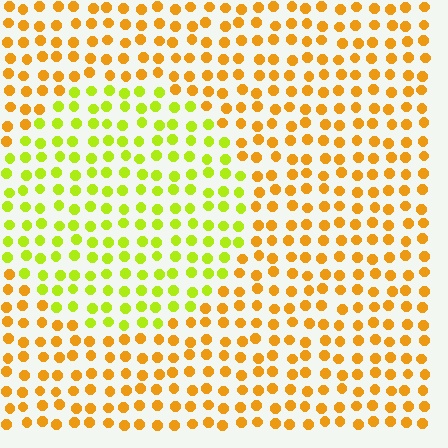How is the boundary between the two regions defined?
The boundary is defined purely by a slight shift in hue (about 41 degrees). Spacing, size, and orientation are identical on both sides.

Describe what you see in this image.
The image is filled with small orange elements in a uniform arrangement. A circle-shaped region is visible where the elements are tinted to a slightly different hue, forming a subtle color boundary.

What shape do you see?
I see a circle.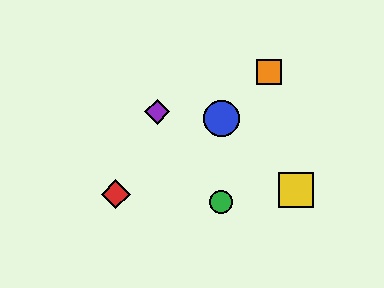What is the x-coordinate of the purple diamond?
The purple diamond is at x≈157.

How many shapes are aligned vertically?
2 shapes (the blue circle, the green circle) are aligned vertically.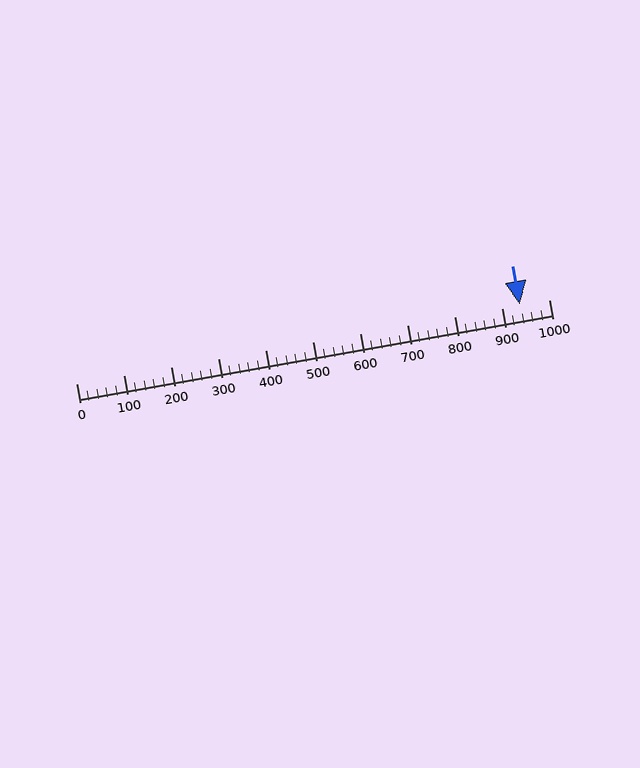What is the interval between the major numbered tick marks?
The major tick marks are spaced 100 units apart.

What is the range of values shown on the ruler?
The ruler shows values from 0 to 1000.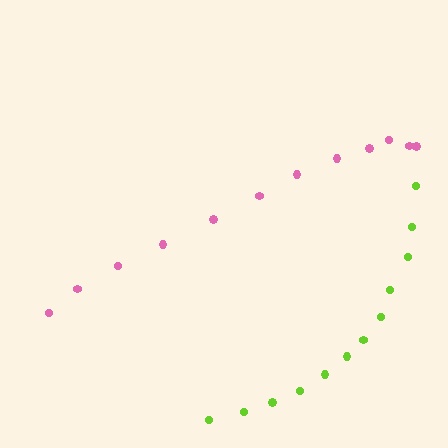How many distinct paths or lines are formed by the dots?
There are 2 distinct paths.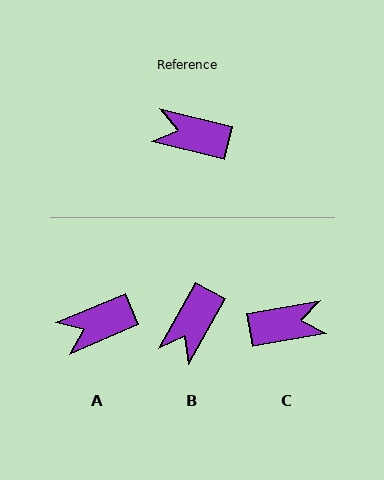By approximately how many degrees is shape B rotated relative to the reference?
Approximately 75 degrees counter-clockwise.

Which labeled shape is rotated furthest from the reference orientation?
C, about 156 degrees away.